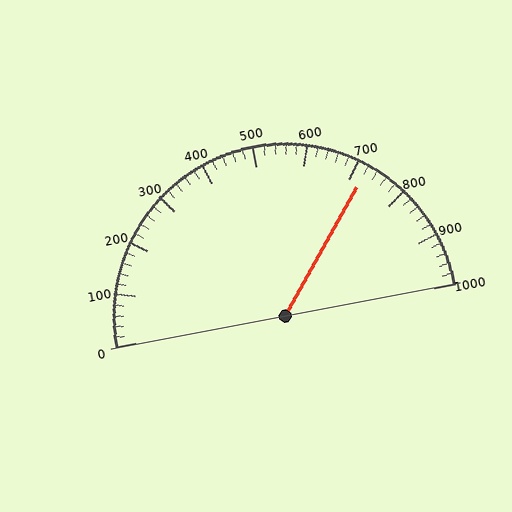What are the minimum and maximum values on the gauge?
The gauge ranges from 0 to 1000.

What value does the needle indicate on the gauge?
The needle indicates approximately 720.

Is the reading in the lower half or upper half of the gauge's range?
The reading is in the upper half of the range (0 to 1000).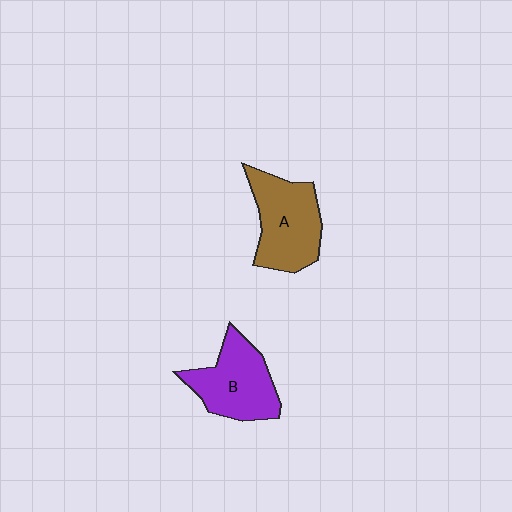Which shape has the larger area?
Shape A (brown).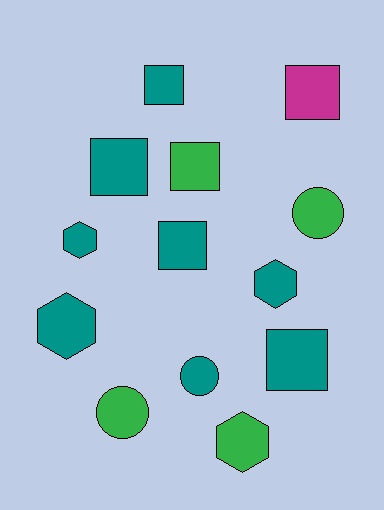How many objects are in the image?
There are 13 objects.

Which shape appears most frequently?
Square, with 6 objects.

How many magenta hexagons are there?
There are no magenta hexagons.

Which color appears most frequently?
Teal, with 8 objects.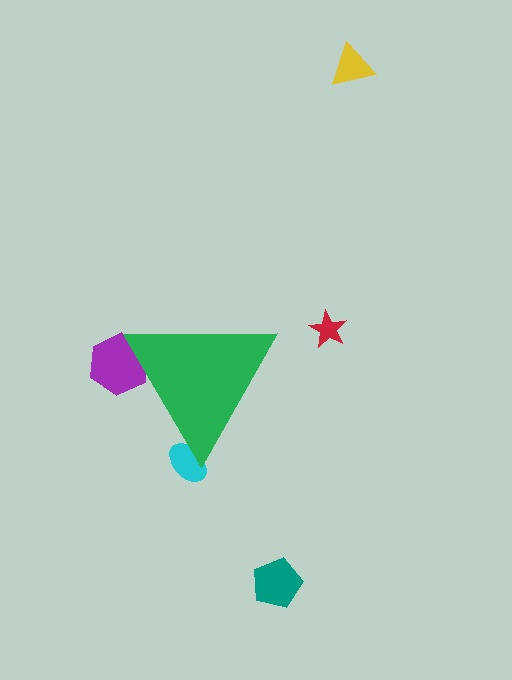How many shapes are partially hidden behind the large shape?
2 shapes are partially hidden.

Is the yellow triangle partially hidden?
No, the yellow triangle is fully visible.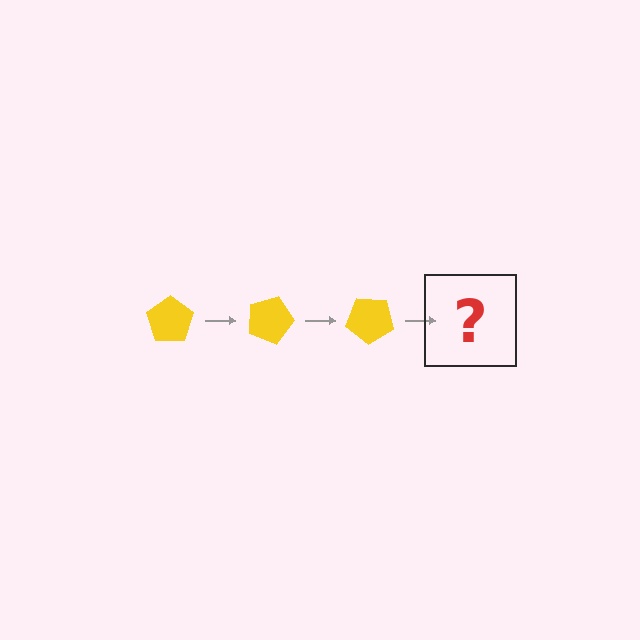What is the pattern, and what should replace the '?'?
The pattern is that the pentagon rotates 20 degrees each step. The '?' should be a yellow pentagon rotated 60 degrees.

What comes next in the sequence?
The next element should be a yellow pentagon rotated 60 degrees.